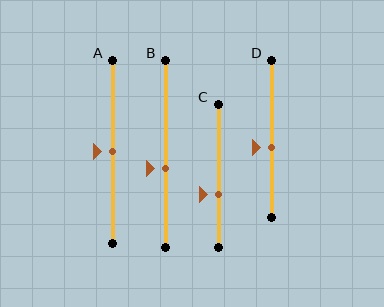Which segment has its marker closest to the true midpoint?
Segment A has its marker closest to the true midpoint.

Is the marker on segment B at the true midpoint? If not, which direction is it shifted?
No, the marker on segment B is shifted downward by about 8% of the segment length.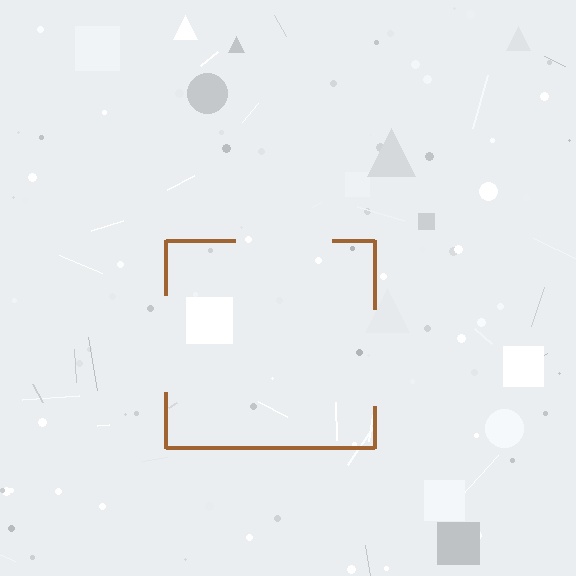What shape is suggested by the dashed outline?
The dashed outline suggests a square.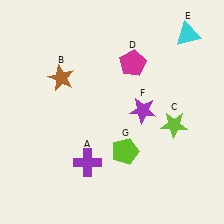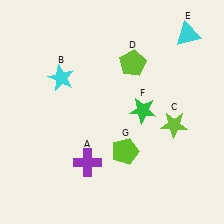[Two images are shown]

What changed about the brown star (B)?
In Image 1, B is brown. In Image 2, it changed to cyan.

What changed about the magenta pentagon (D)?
In Image 1, D is magenta. In Image 2, it changed to lime.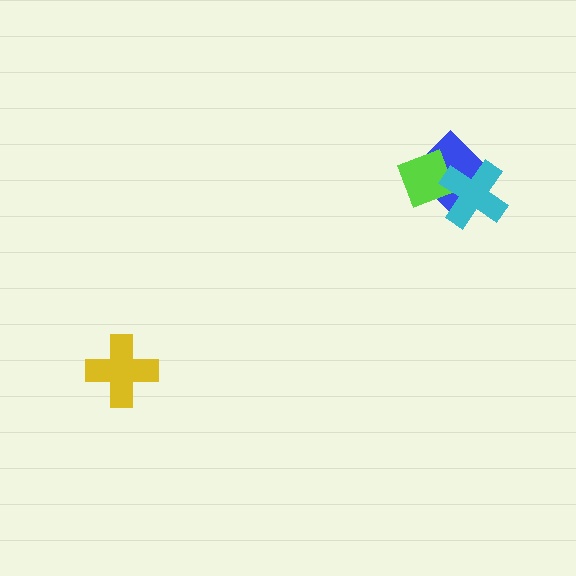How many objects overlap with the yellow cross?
0 objects overlap with the yellow cross.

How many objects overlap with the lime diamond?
2 objects overlap with the lime diamond.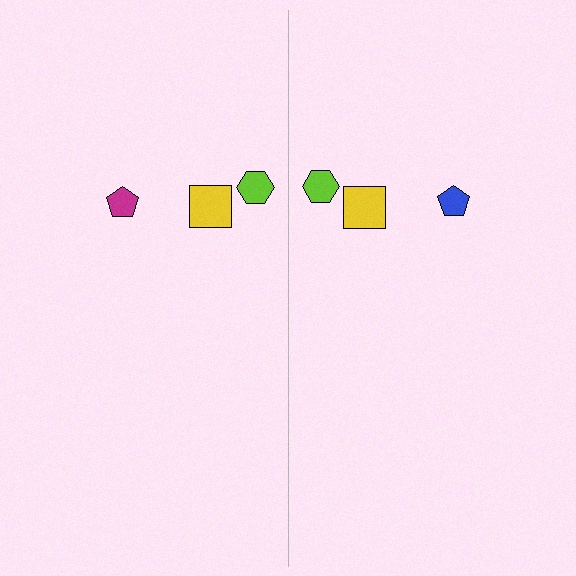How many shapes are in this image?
There are 6 shapes in this image.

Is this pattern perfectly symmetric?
No, the pattern is not perfectly symmetric. The blue pentagon on the right side breaks the symmetry — its mirror counterpart is magenta.